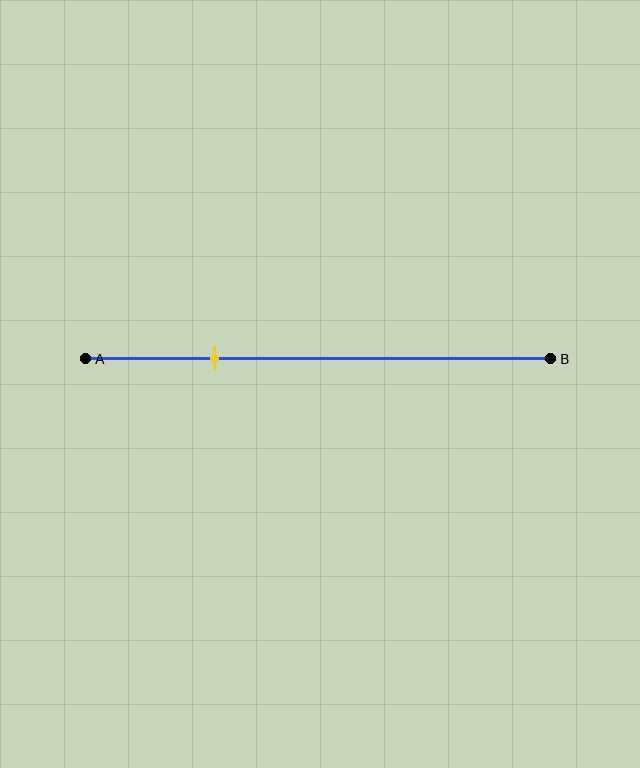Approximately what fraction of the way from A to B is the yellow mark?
The yellow mark is approximately 30% of the way from A to B.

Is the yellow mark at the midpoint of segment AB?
No, the mark is at about 30% from A, not at the 50% midpoint.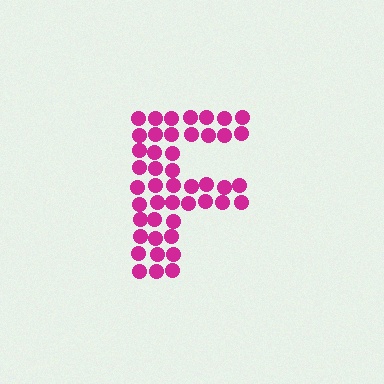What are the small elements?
The small elements are circles.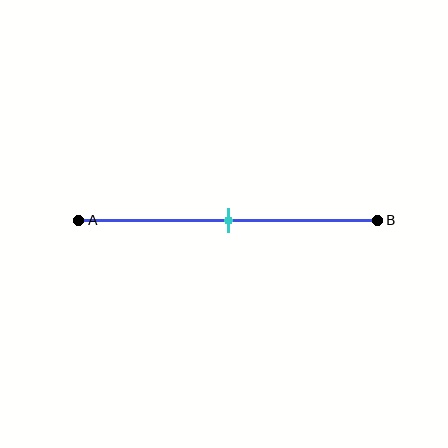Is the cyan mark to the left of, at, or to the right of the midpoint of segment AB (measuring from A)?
The cyan mark is approximately at the midpoint of segment AB.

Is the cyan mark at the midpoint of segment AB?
Yes, the mark is approximately at the midpoint.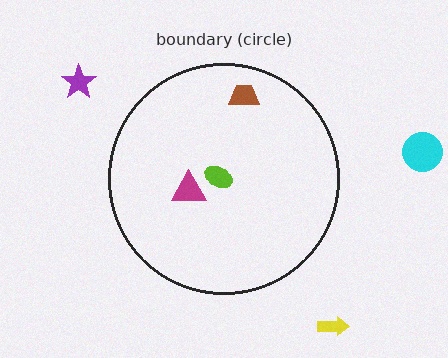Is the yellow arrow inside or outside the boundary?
Outside.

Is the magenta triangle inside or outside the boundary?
Inside.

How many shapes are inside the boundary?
3 inside, 3 outside.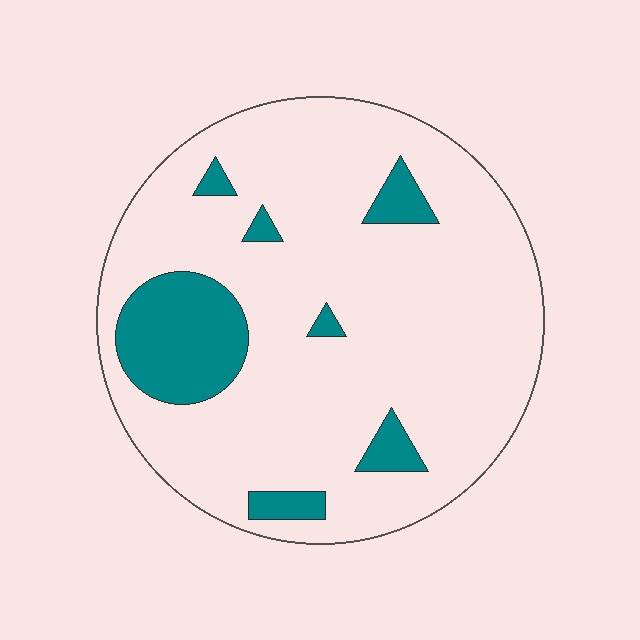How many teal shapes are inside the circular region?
7.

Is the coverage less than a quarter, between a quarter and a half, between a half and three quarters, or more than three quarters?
Less than a quarter.